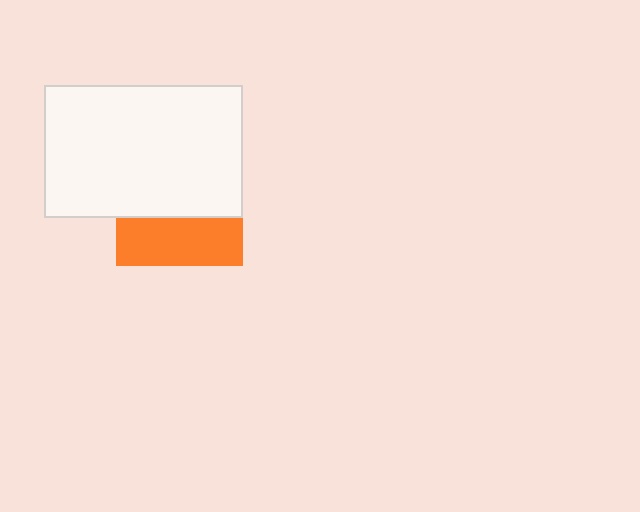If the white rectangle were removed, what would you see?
You would see the complete orange square.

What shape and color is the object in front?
The object in front is a white rectangle.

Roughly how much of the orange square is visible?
A small part of it is visible (roughly 38%).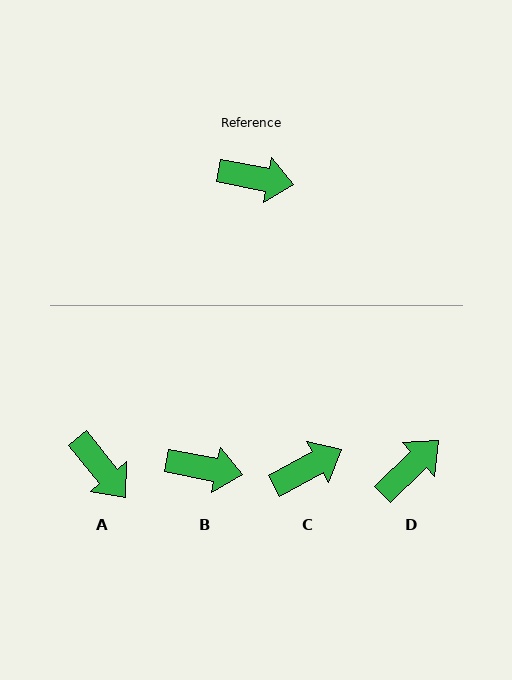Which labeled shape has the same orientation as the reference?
B.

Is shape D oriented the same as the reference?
No, it is off by about 55 degrees.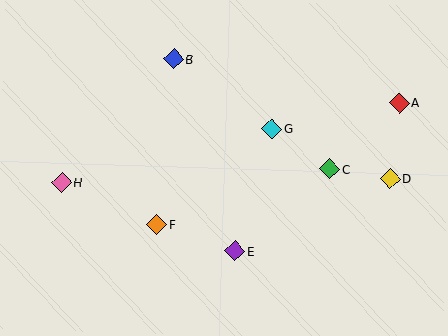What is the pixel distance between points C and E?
The distance between C and E is 126 pixels.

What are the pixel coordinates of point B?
Point B is at (174, 59).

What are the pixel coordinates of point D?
Point D is at (390, 178).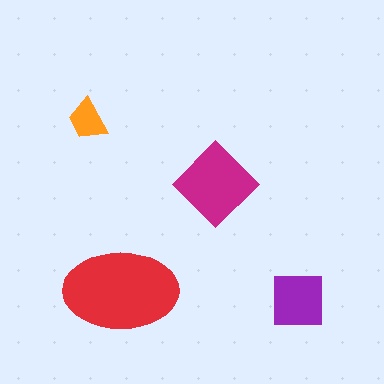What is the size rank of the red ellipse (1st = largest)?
1st.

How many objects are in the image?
There are 4 objects in the image.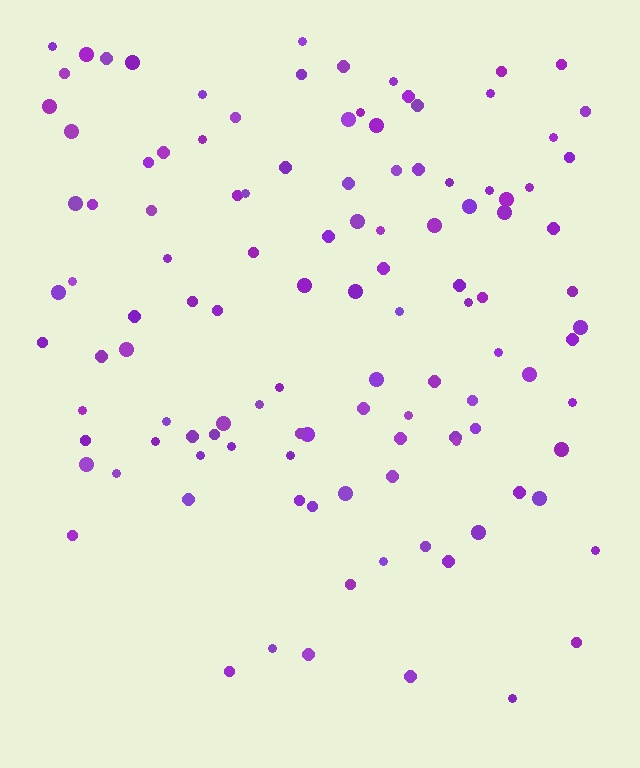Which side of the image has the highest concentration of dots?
The top.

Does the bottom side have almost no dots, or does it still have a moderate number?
Still a moderate number, just noticeably fewer than the top.